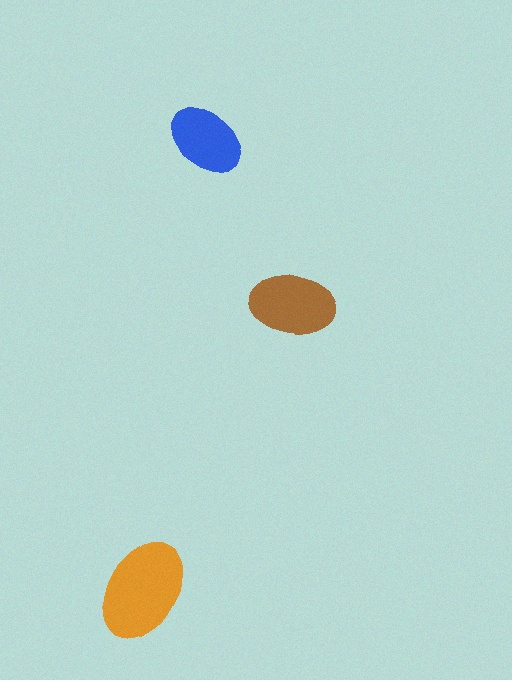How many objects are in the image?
There are 3 objects in the image.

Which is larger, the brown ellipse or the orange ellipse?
The orange one.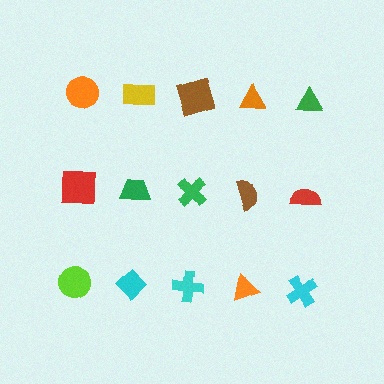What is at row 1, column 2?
A yellow rectangle.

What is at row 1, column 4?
An orange triangle.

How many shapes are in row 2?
5 shapes.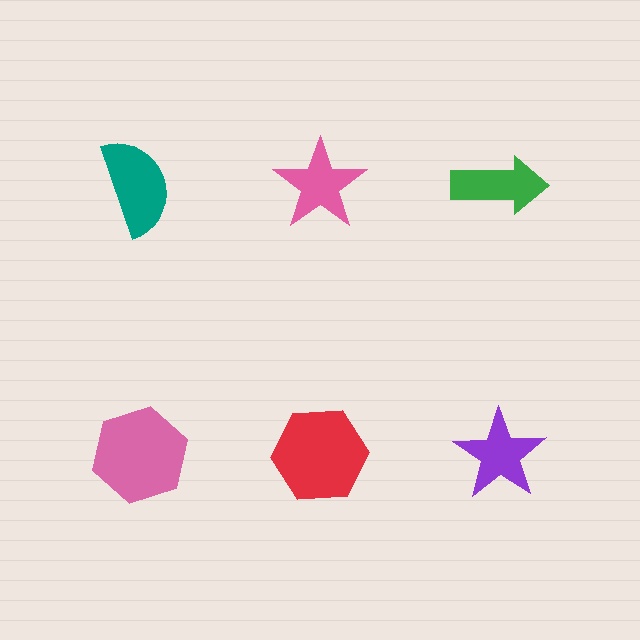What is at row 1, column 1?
A teal semicircle.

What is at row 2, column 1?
A pink hexagon.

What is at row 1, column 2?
A pink star.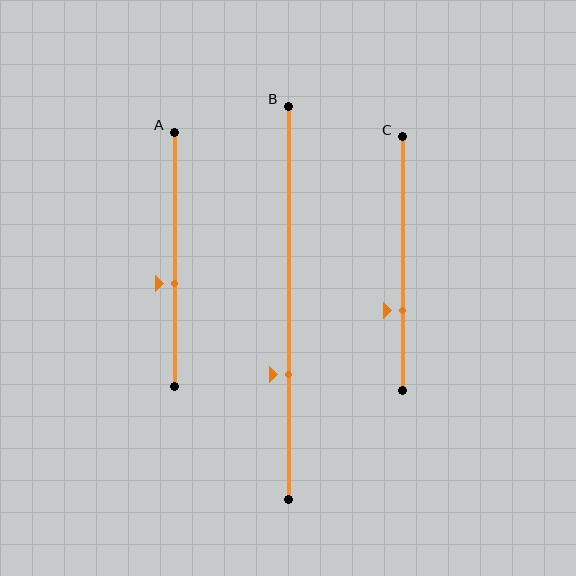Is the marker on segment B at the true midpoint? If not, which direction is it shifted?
No, the marker on segment B is shifted downward by about 18% of the segment length.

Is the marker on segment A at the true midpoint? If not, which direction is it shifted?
No, the marker on segment A is shifted downward by about 9% of the segment length.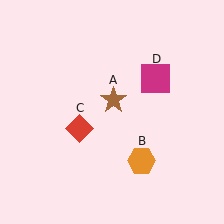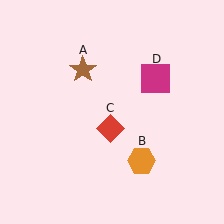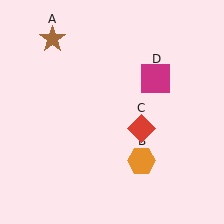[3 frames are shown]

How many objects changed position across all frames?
2 objects changed position: brown star (object A), red diamond (object C).